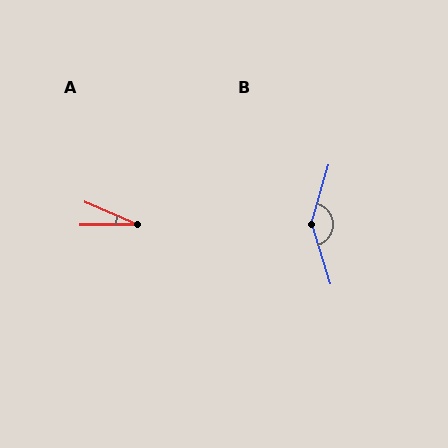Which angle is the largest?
B, at approximately 147 degrees.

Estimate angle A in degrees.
Approximately 23 degrees.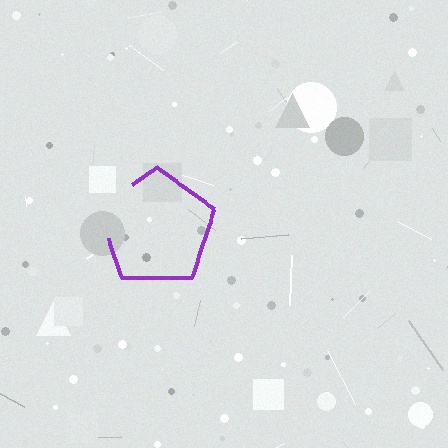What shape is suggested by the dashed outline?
The dashed outline suggests a pentagon.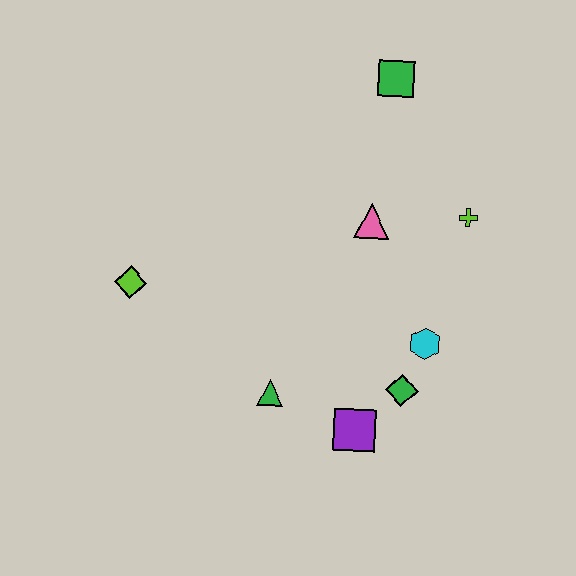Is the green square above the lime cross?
Yes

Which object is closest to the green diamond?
The cyan hexagon is closest to the green diamond.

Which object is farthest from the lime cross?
The lime diamond is farthest from the lime cross.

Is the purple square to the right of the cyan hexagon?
No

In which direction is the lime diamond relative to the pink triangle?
The lime diamond is to the left of the pink triangle.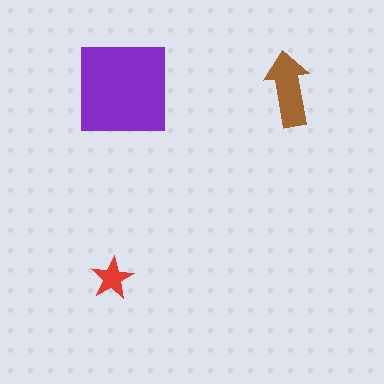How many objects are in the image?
There are 3 objects in the image.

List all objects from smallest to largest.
The red star, the brown arrow, the purple square.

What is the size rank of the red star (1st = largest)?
3rd.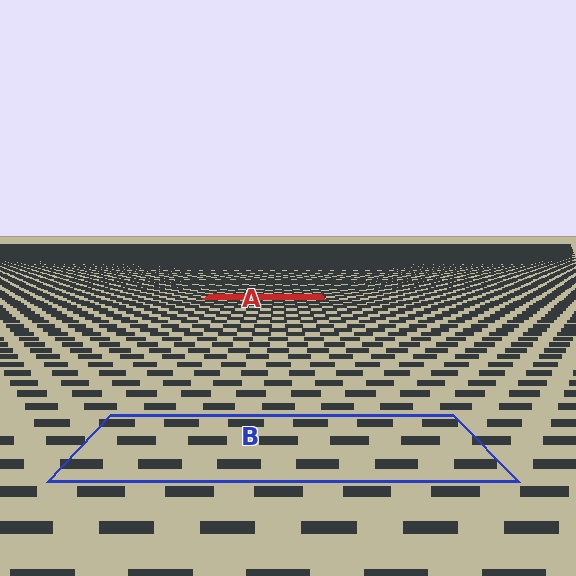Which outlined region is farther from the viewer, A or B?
Region A is farther from the viewer — the texture elements inside it appear smaller and more densely packed.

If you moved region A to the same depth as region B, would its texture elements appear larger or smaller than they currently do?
They would appear larger. At a closer depth, the same texture elements are projected at a bigger on-screen size.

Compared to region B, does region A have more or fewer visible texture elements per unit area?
Region A has more texture elements per unit area — they are packed more densely because it is farther away.